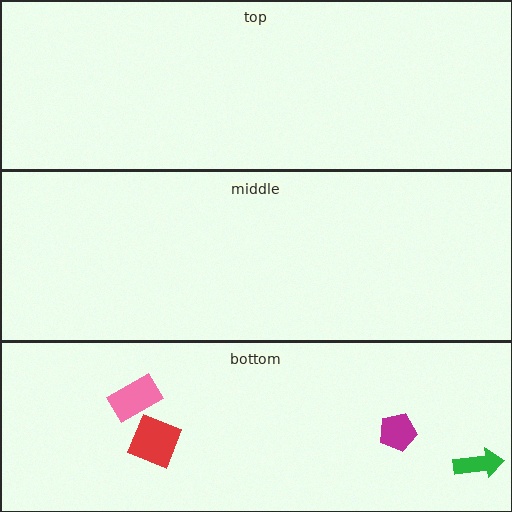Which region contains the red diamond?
The bottom region.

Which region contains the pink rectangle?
The bottom region.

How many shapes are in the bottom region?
4.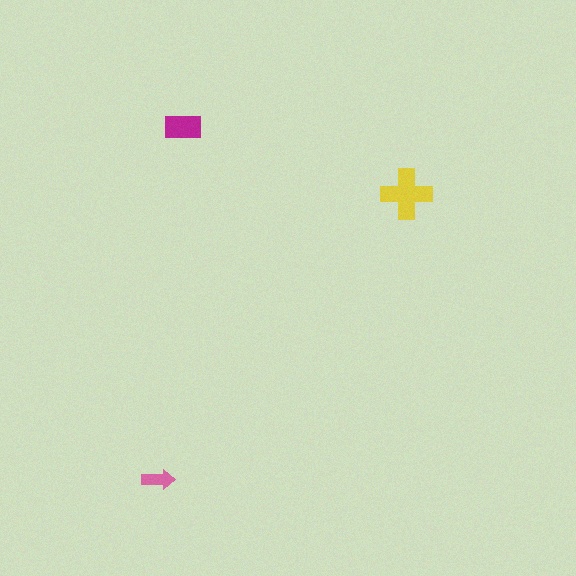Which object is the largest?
The yellow cross.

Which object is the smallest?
The pink arrow.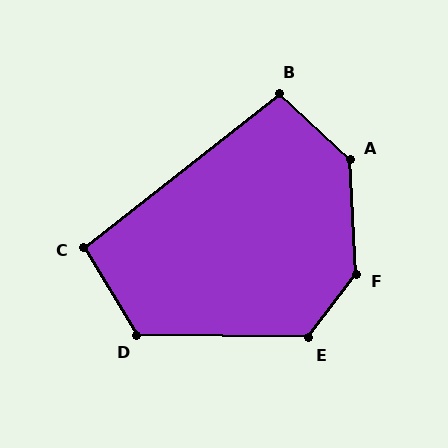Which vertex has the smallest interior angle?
C, at approximately 97 degrees.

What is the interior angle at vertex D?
Approximately 121 degrees (obtuse).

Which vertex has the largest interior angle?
F, at approximately 140 degrees.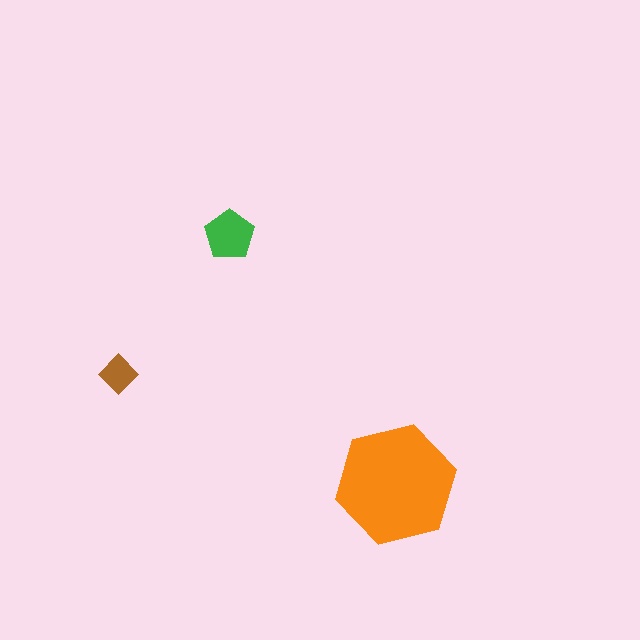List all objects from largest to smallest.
The orange hexagon, the green pentagon, the brown diamond.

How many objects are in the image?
There are 3 objects in the image.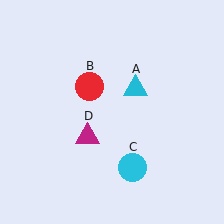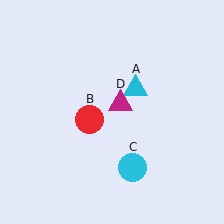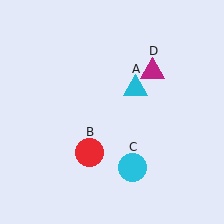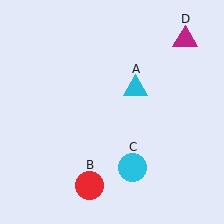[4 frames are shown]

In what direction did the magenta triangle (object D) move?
The magenta triangle (object D) moved up and to the right.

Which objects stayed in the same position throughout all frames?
Cyan triangle (object A) and cyan circle (object C) remained stationary.